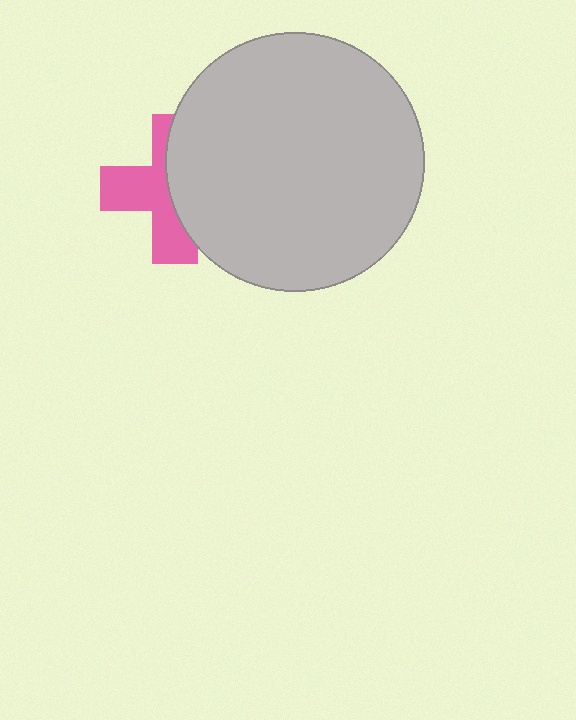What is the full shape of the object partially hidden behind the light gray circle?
The partially hidden object is a pink cross.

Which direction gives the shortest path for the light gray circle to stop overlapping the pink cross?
Moving right gives the shortest separation.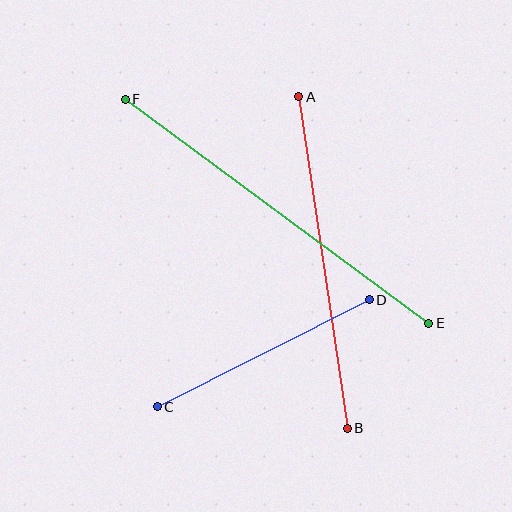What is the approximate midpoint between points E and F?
The midpoint is at approximately (277, 211) pixels.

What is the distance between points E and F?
The distance is approximately 377 pixels.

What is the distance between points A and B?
The distance is approximately 335 pixels.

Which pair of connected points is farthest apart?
Points E and F are farthest apart.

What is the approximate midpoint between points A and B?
The midpoint is at approximately (323, 263) pixels.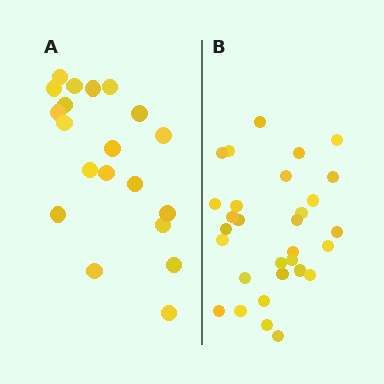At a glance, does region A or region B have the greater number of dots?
Region B (the right region) has more dots.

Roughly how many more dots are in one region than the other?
Region B has roughly 10 or so more dots than region A.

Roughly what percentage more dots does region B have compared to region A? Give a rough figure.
About 50% more.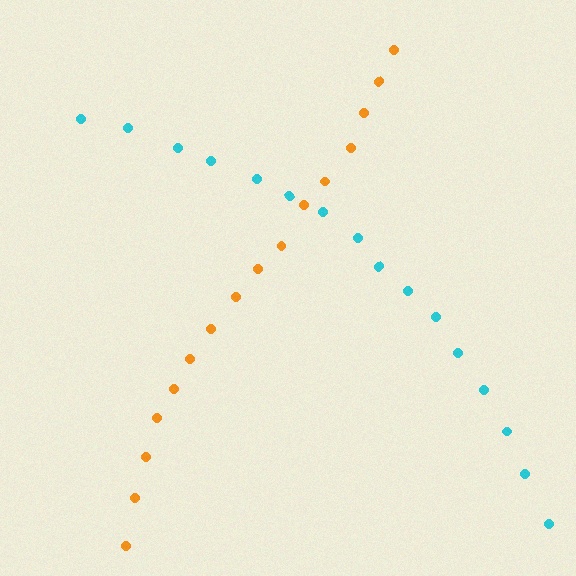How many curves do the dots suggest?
There are 2 distinct paths.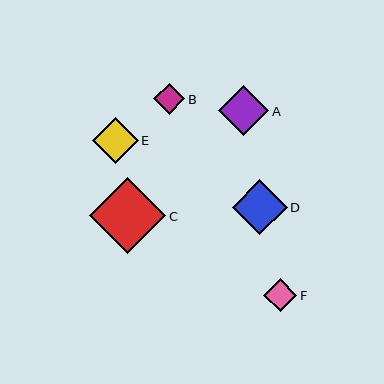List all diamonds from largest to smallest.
From largest to smallest: C, D, A, E, F, B.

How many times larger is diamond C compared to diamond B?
Diamond C is approximately 2.5 times the size of diamond B.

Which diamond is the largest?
Diamond C is the largest with a size of approximately 76 pixels.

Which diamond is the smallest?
Diamond B is the smallest with a size of approximately 31 pixels.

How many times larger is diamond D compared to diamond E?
Diamond D is approximately 1.2 times the size of diamond E.